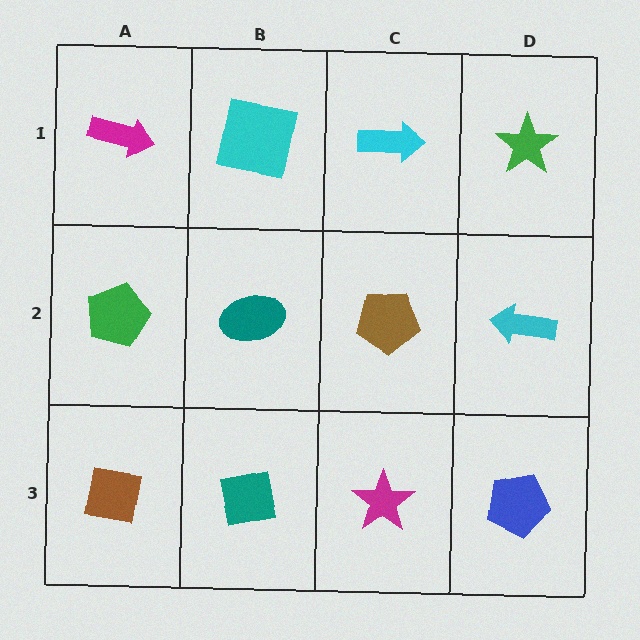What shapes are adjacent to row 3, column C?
A brown pentagon (row 2, column C), a teal square (row 3, column B), a blue pentagon (row 3, column D).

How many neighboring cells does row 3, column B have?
3.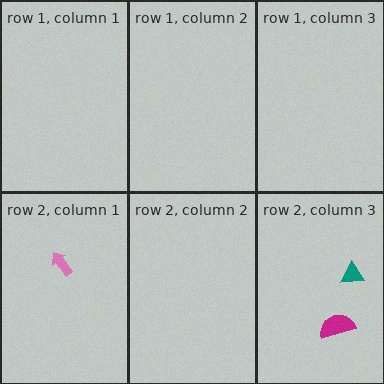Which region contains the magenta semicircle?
The row 2, column 3 region.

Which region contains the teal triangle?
The row 2, column 3 region.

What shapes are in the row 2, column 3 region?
The magenta semicircle, the teal triangle.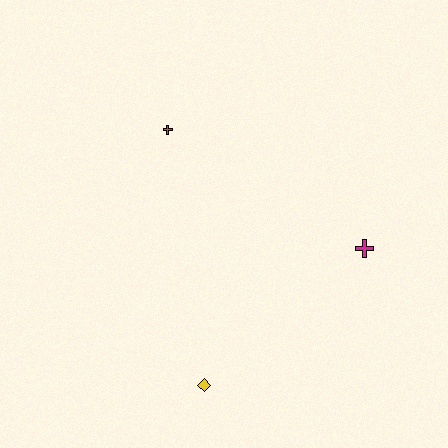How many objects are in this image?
There are 3 objects.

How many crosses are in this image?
There are 2 crosses.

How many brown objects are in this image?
There is 1 brown object.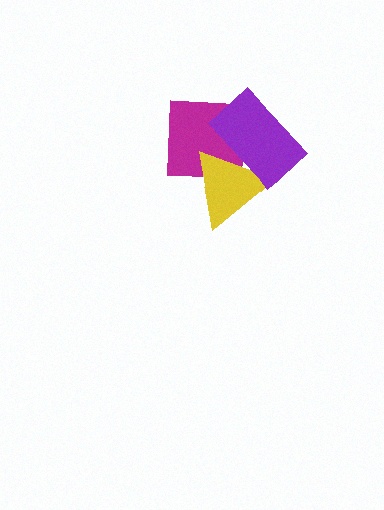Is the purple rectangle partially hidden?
No, no other shape covers it.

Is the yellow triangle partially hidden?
Yes, it is partially covered by another shape.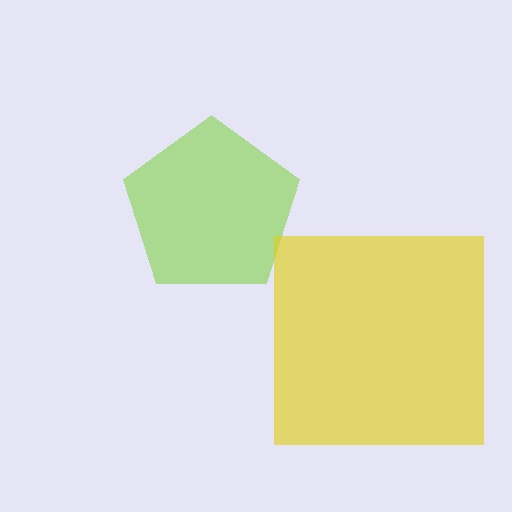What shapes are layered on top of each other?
The layered shapes are: a lime pentagon, a yellow square.